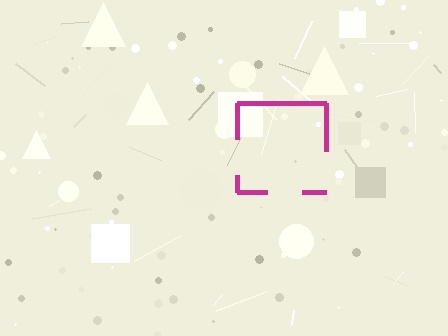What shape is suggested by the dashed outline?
The dashed outline suggests a square.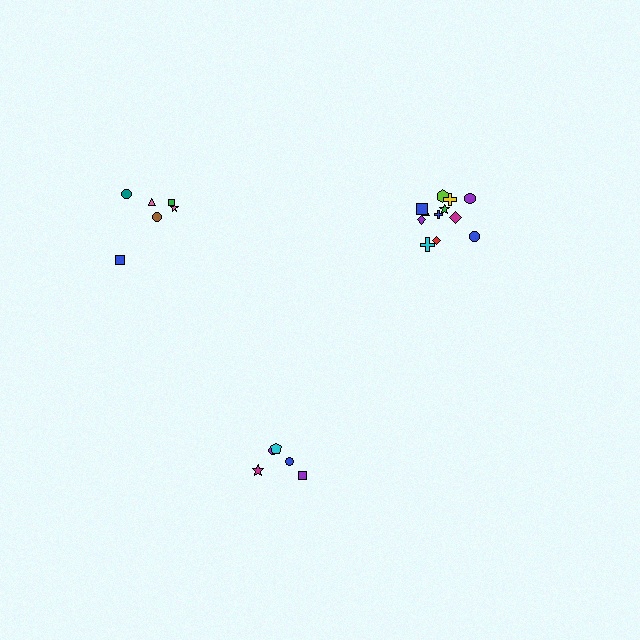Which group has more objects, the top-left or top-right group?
The top-right group.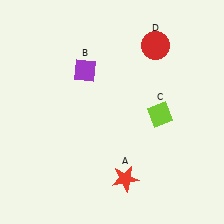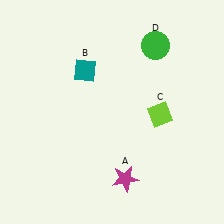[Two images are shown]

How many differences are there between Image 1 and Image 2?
There are 3 differences between the two images.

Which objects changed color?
A changed from red to magenta. B changed from purple to teal. D changed from red to green.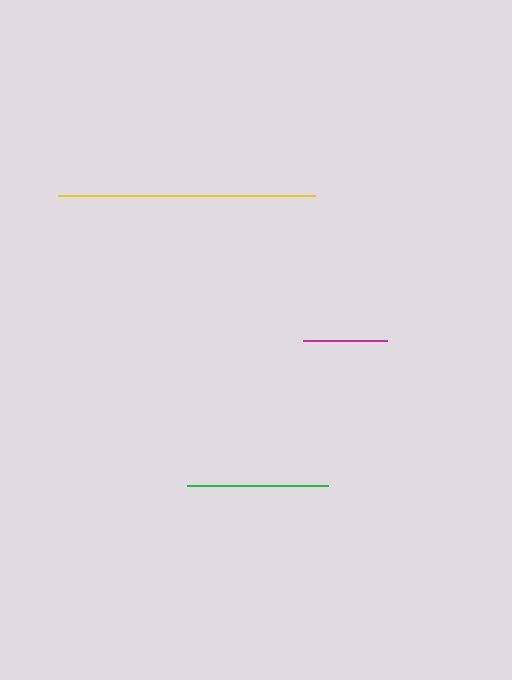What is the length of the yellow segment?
The yellow segment is approximately 257 pixels long.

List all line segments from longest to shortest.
From longest to shortest: yellow, green, magenta.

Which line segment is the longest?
The yellow line is the longest at approximately 257 pixels.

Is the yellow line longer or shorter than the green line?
The yellow line is longer than the green line.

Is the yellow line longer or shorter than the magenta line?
The yellow line is longer than the magenta line.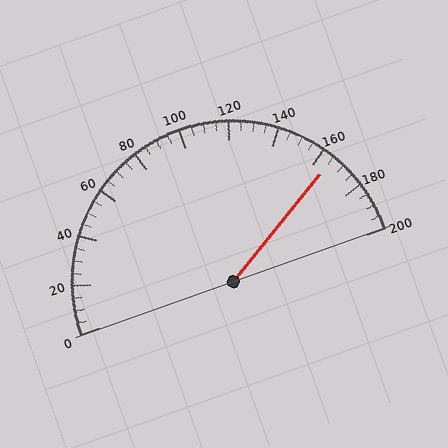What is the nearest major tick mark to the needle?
The nearest major tick mark is 160.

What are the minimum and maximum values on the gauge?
The gauge ranges from 0 to 200.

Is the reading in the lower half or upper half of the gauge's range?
The reading is in the upper half of the range (0 to 200).